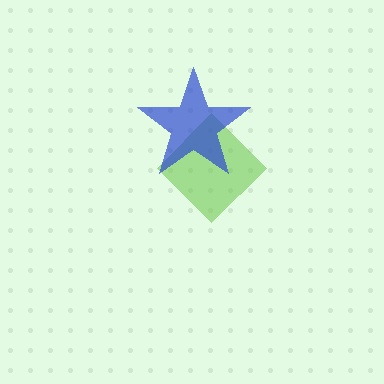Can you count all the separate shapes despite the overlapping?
Yes, there are 2 separate shapes.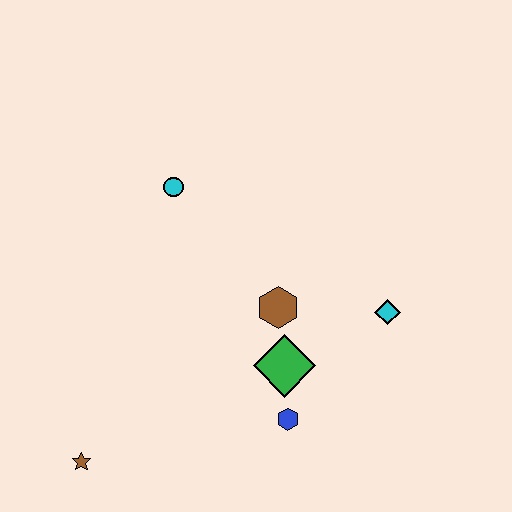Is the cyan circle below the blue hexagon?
No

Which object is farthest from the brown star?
The cyan diamond is farthest from the brown star.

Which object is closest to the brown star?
The blue hexagon is closest to the brown star.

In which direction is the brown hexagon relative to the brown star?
The brown hexagon is to the right of the brown star.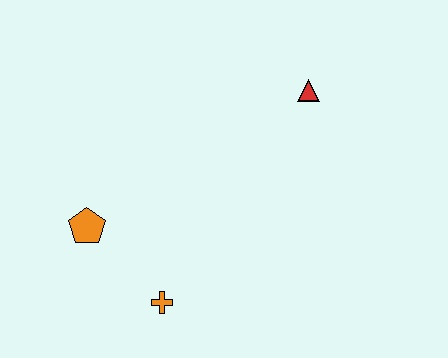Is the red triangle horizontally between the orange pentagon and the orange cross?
No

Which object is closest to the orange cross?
The orange pentagon is closest to the orange cross.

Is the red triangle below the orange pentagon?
No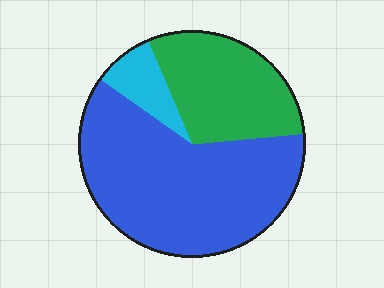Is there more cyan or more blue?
Blue.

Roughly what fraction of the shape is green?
Green covers about 30% of the shape.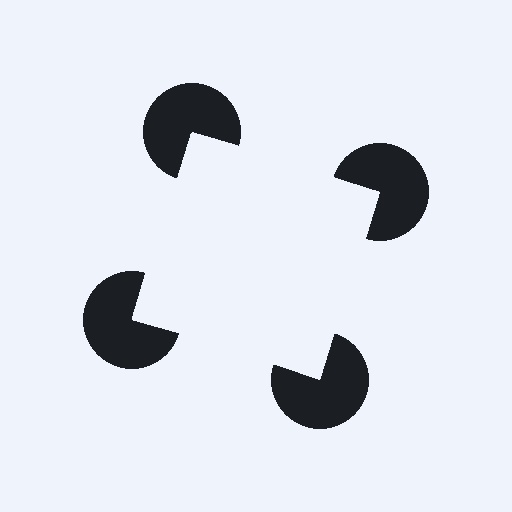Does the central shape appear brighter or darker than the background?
It typically appears slightly brighter than the background, even though no actual brightness change is drawn.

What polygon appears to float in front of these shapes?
An illusory square — its edges are inferred from the aligned wedge cuts in the pac-man discs, not physically drawn.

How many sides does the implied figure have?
4 sides.